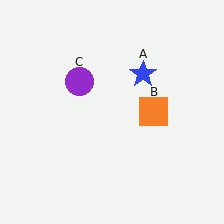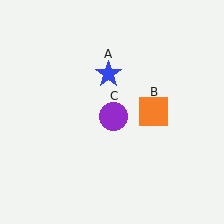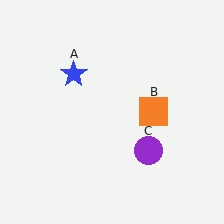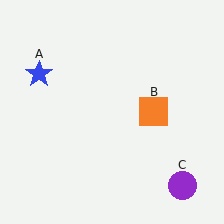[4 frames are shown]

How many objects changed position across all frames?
2 objects changed position: blue star (object A), purple circle (object C).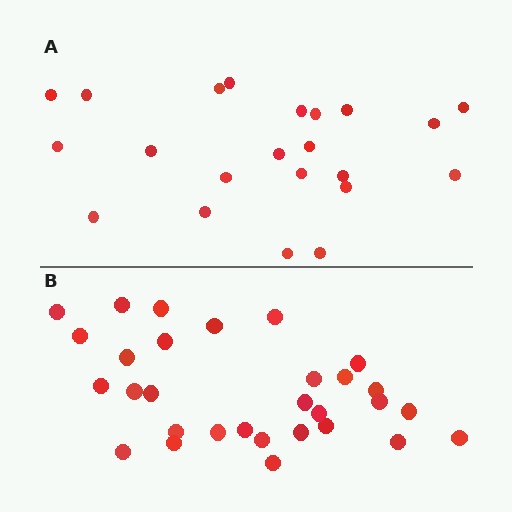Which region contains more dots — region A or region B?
Region B (the bottom region) has more dots.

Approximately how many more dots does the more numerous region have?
Region B has roughly 8 or so more dots than region A.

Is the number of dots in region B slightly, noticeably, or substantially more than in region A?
Region B has noticeably more, but not dramatically so. The ratio is roughly 1.4 to 1.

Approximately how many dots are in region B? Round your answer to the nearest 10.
About 30 dots.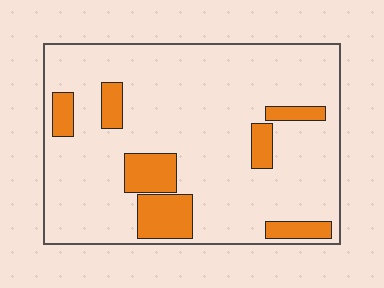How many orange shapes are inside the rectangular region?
7.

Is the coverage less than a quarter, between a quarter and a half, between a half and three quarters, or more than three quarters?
Less than a quarter.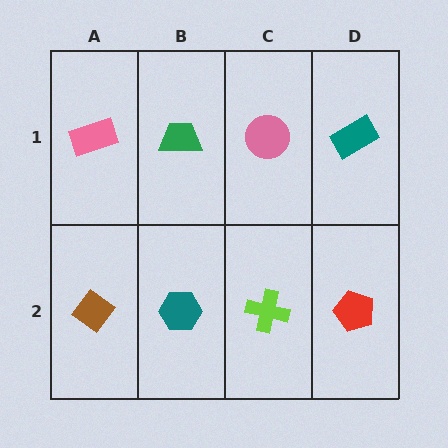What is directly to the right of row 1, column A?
A green trapezoid.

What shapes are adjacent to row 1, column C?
A lime cross (row 2, column C), a green trapezoid (row 1, column B), a teal rectangle (row 1, column D).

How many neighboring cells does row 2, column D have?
2.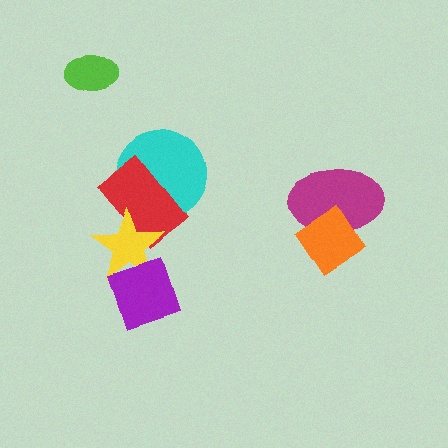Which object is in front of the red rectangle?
The yellow star is in front of the red rectangle.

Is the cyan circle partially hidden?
Yes, it is partially covered by another shape.